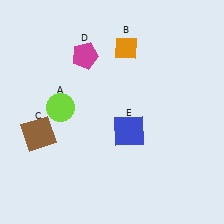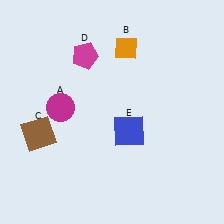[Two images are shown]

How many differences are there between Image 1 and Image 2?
There is 1 difference between the two images.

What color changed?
The circle (A) changed from lime in Image 1 to magenta in Image 2.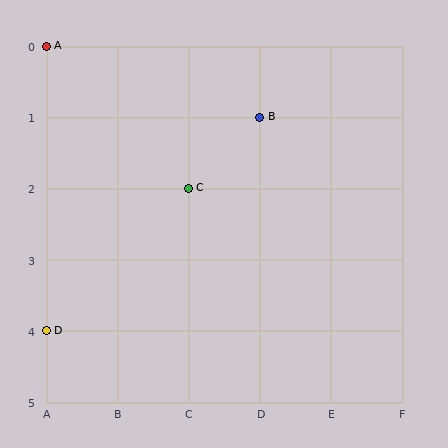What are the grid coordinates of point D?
Point D is at grid coordinates (A, 4).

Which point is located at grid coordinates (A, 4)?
Point D is at (A, 4).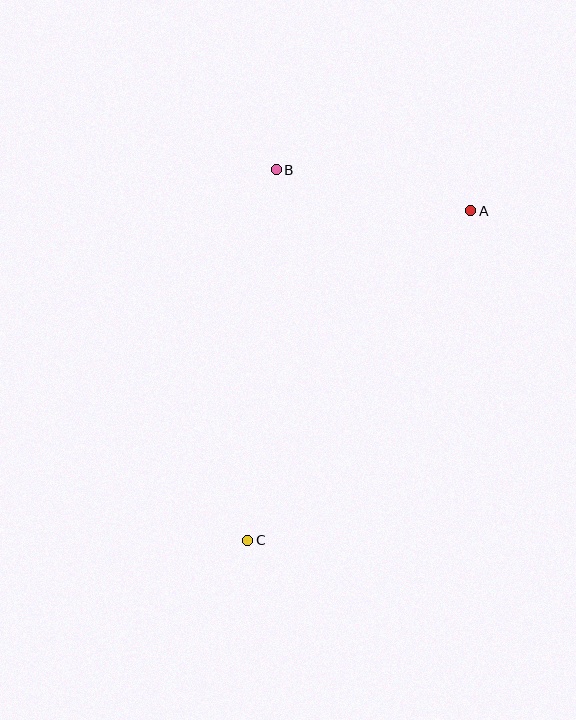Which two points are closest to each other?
Points A and B are closest to each other.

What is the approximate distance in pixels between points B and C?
The distance between B and C is approximately 372 pixels.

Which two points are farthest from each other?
Points A and C are farthest from each other.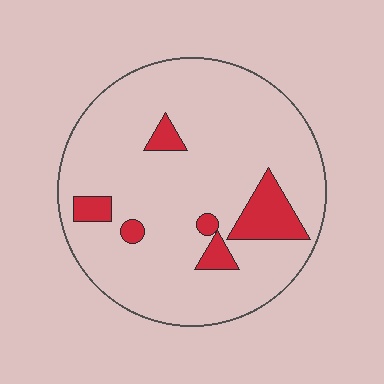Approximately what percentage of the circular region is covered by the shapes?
Approximately 10%.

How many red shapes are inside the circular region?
6.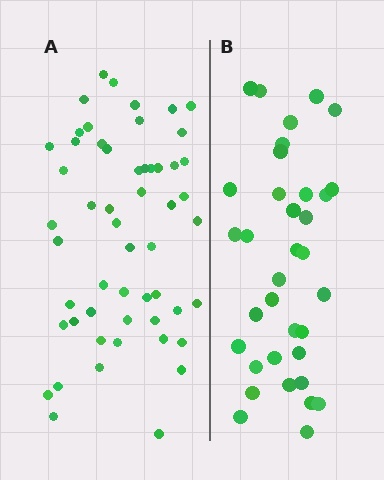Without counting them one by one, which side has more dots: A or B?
Region A (the left region) has more dots.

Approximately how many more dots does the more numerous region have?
Region A has approximately 20 more dots than region B.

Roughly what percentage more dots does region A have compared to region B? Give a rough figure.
About 55% more.